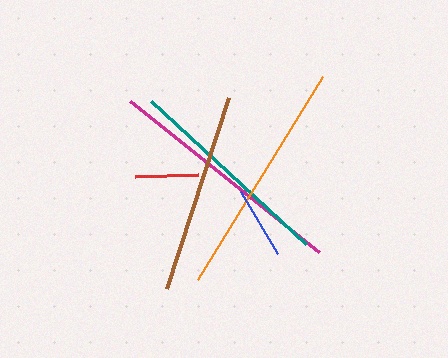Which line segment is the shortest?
The red line is the shortest at approximately 63 pixels.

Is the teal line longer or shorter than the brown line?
The teal line is longer than the brown line.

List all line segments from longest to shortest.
From longest to shortest: magenta, orange, teal, brown, blue, red.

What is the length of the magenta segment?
The magenta segment is approximately 242 pixels long.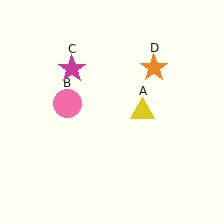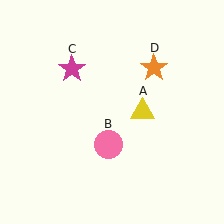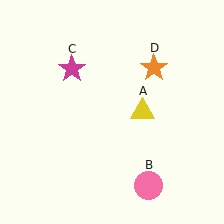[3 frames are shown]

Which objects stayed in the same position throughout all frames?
Yellow triangle (object A) and magenta star (object C) and orange star (object D) remained stationary.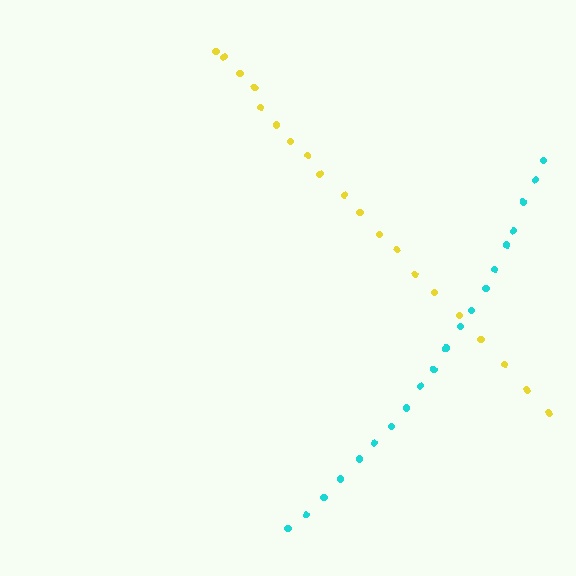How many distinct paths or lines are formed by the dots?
There are 2 distinct paths.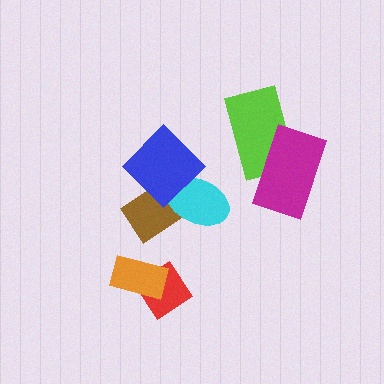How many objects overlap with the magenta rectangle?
1 object overlaps with the magenta rectangle.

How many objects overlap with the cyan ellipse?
2 objects overlap with the cyan ellipse.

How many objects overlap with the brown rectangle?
2 objects overlap with the brown rectangle.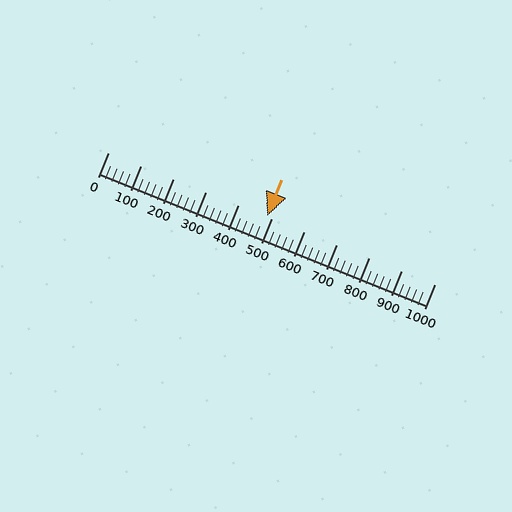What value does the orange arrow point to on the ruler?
The orange arrow points to approximately 486.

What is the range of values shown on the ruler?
The ruler shows values from 0 to 1000.